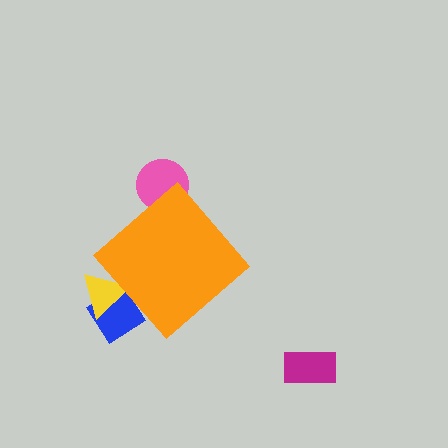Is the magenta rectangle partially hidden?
No, the magenta rectangle is fully visible.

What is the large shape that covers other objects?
An orange diamond.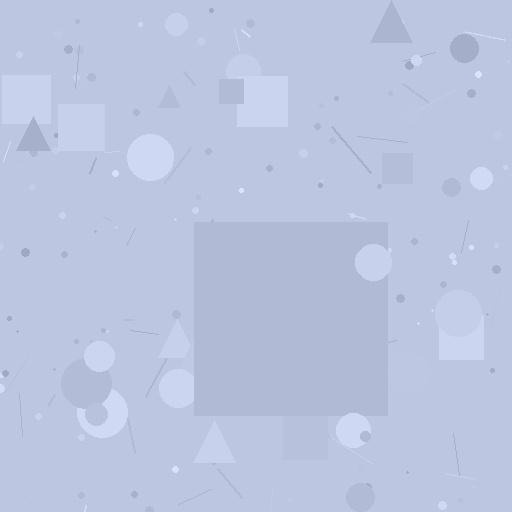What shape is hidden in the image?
A square is hidden in the image.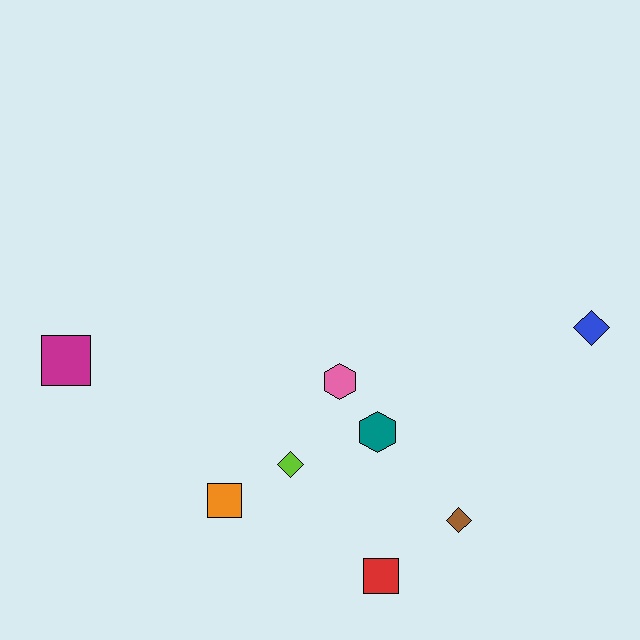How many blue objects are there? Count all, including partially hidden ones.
There is 1 blue object.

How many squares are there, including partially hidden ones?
There are 3 squares.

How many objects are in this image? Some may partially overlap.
There are 8 objects.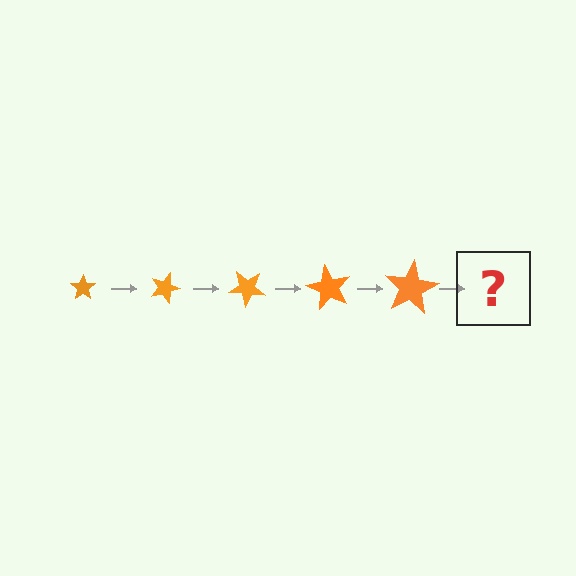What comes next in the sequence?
The next element should be a star, larger than the previous one and rotated 100 degrees from the start.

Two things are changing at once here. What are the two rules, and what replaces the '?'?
The two rules are that the star grows larger each step and it rotates 20 degrees each step. The '?' should be a star, larger than the previous one and rotated 100 degrees from the start.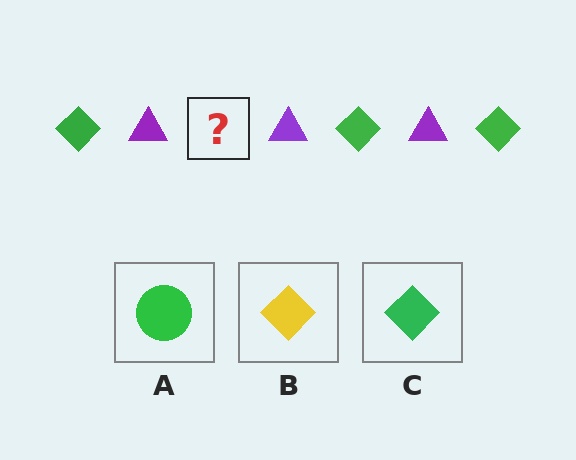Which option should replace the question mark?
Option C.